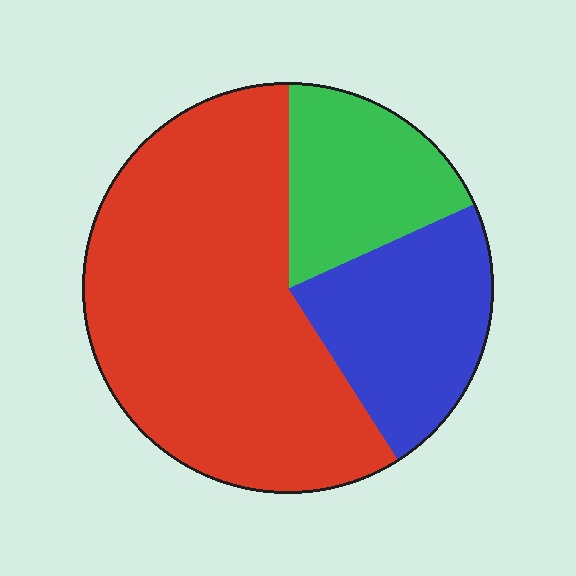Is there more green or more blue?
Blue.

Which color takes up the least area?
Green, at roughly 20%.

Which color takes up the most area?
Red, at roughly 60%.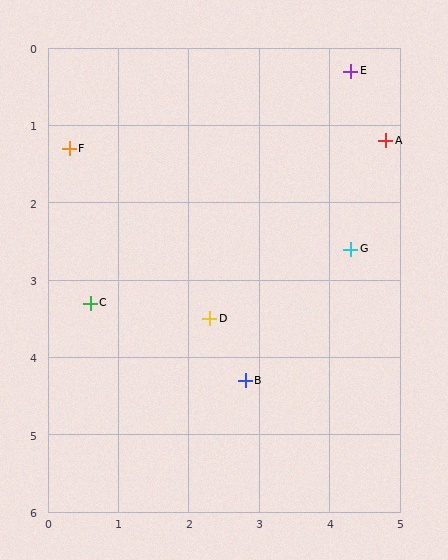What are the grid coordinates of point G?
Point G is at approximately (4.3, 2.6).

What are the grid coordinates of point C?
Point C is at approximately (0.6, 3.3).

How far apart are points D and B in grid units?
Points D and B are about 0.9 grid units apart.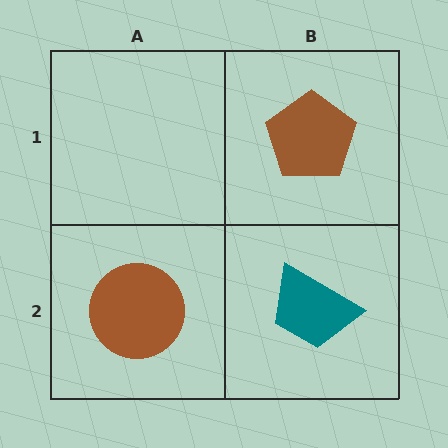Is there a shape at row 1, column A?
No, that cell is empty.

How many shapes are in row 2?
2 shapes.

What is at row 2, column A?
A brown circle.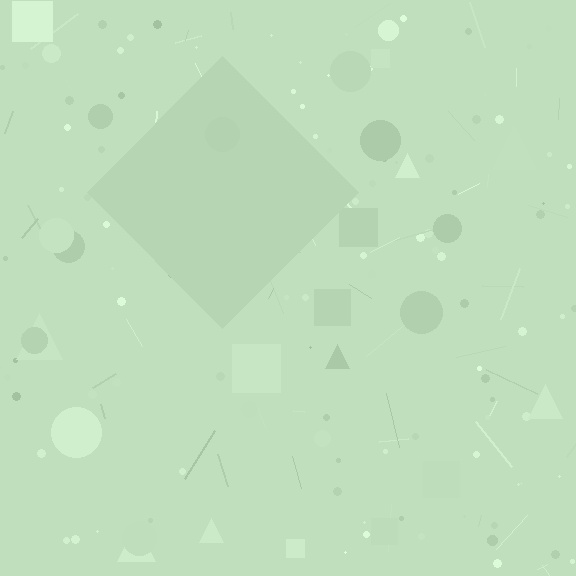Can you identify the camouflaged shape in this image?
The camouflaged shape is a diamond.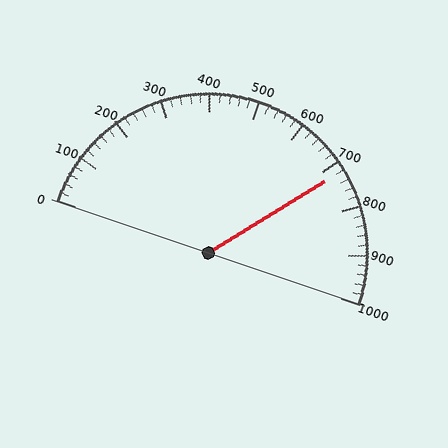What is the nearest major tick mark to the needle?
The nearest major tick mark is 700.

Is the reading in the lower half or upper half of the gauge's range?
The reading is in the upper half of the range (0 to 1000).